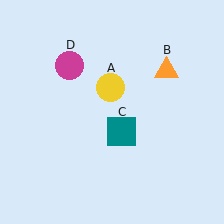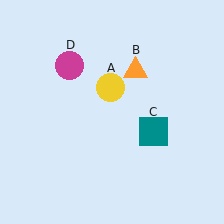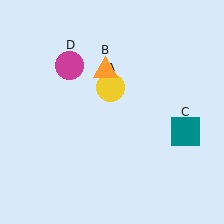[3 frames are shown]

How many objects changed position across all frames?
2 objects changed position: orange triangle (object B), teal square (object C).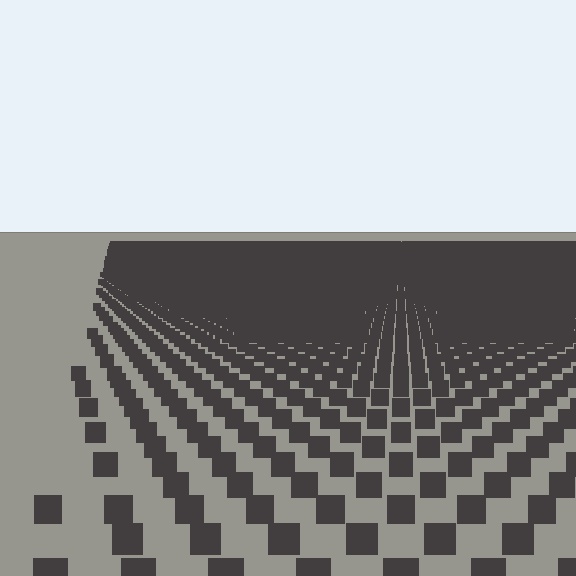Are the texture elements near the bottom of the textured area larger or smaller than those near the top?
Larger. Near the bottom, elements are closer to the viewer and appear at a bigger on-screen size.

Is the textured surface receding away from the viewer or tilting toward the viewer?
The surface is receding away from the viewer. Texture elements get smaller and denser toward the top.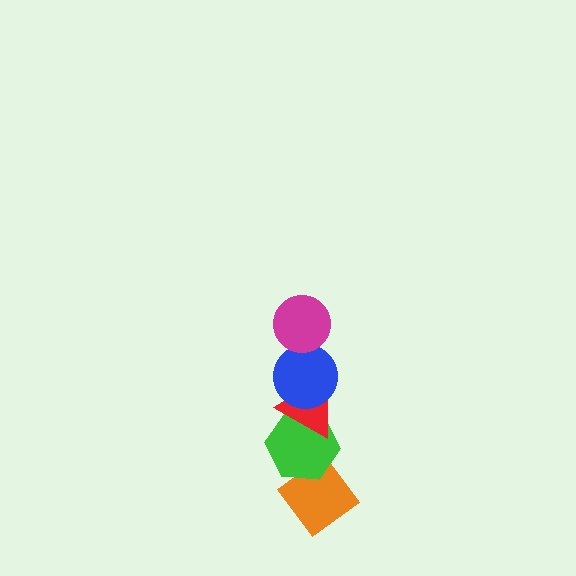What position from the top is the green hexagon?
The green hexagon is 4th from the top.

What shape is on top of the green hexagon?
The red triangle is on top of the green hexagon.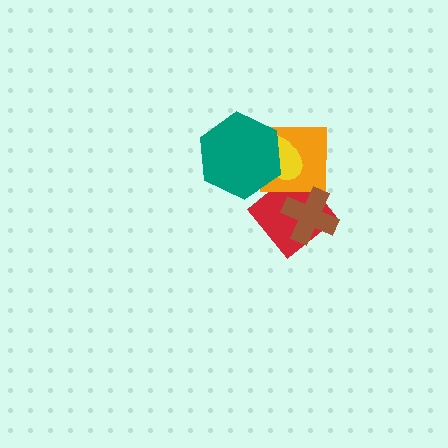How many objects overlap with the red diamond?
2 objects overlap with the red diamond.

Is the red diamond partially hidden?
Yes, it is partially covered by another shape.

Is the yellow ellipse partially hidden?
Yes, it is partially covered by another shape.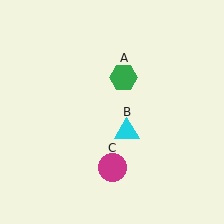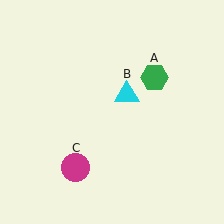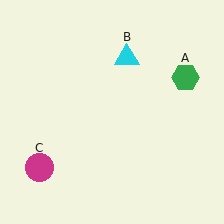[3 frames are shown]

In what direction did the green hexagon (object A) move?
The green hexagon (object A) moved right.